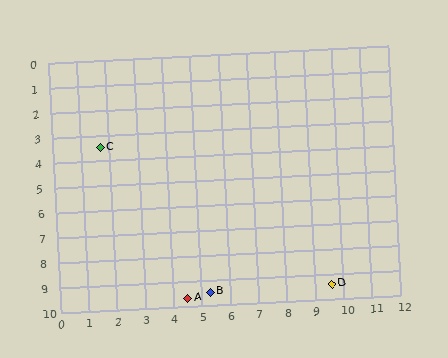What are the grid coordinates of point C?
Point C is at approximately (1.7, 3.5).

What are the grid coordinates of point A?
Point A is at approximately (4.5, 9.7).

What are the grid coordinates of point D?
Point D is at approximately (9.6, 9.4).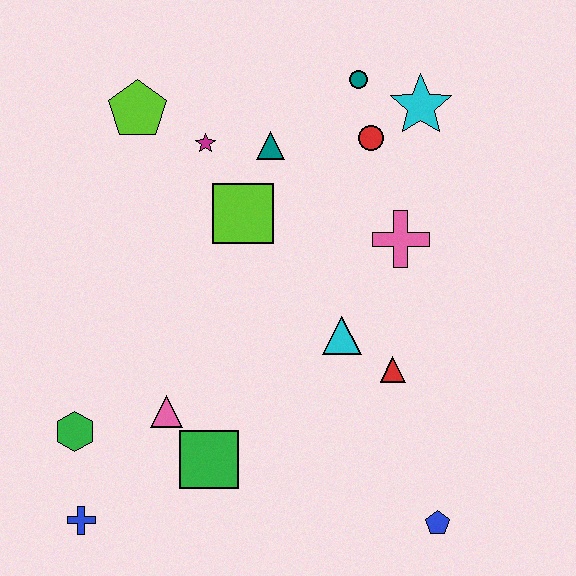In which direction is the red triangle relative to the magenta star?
The red triangle is below the magenta star.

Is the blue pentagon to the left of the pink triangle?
No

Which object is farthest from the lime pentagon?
The blue pentagon is farthest from the lime pentagon.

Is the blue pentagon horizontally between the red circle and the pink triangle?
No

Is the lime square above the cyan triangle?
Yes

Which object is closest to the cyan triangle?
The red triangle is closest to the cyan triangle.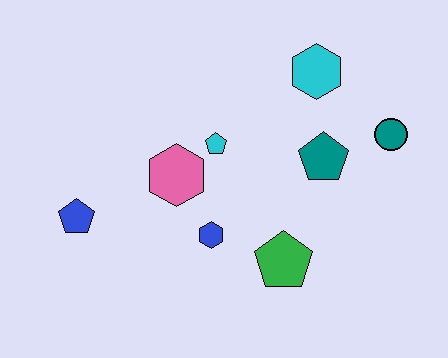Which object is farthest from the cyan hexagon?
The blue pentagon is farthest from the cyan hexagon.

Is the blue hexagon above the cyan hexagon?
No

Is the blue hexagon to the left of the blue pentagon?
No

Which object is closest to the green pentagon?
The blue hexagon is closest to the green pentagon.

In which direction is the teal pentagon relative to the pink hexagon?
The teal pentagon is to the right of the pink hexagon.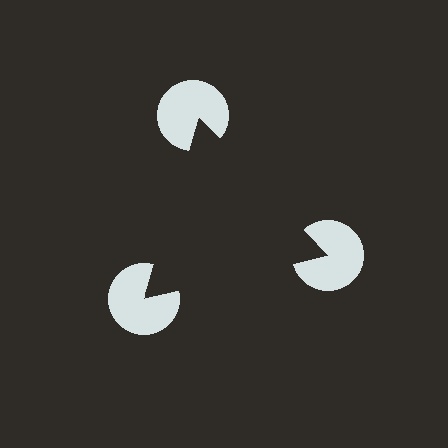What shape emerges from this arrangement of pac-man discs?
An illusory triangle — its edges are inferred from the aligned wedge cuts in the pac-man discs, not physically drawn.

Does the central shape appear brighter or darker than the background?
It typically appears slightly darker than the background, even though no actual brightness change is drawn.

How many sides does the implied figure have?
3 sides.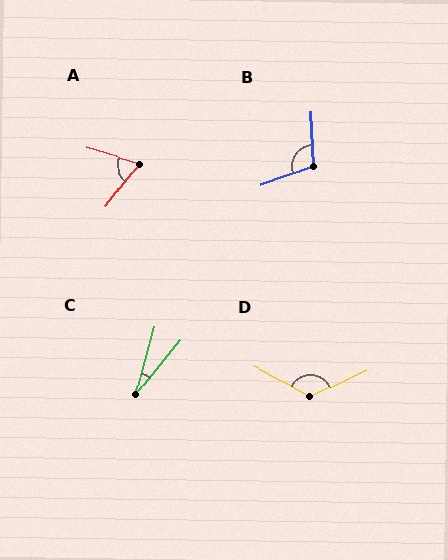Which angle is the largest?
D, at approximately 126 degrees.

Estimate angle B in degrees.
Approximately 107 degrees.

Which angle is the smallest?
C, at approximately 24 degrees.